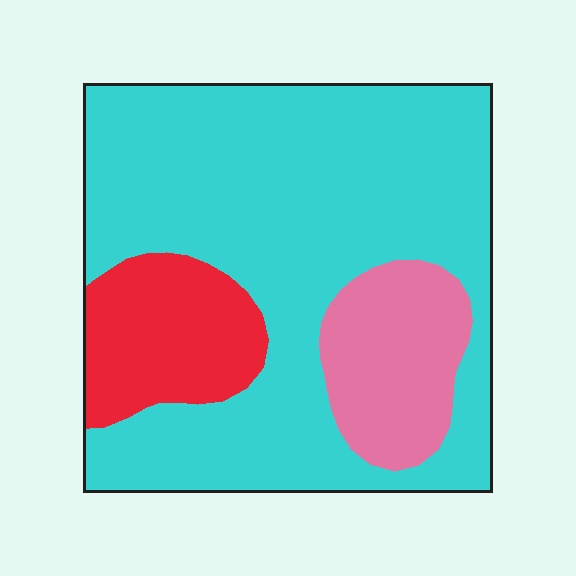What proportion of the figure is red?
Red covers around 15% of the figure.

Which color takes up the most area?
Cyan, at roughly 70%.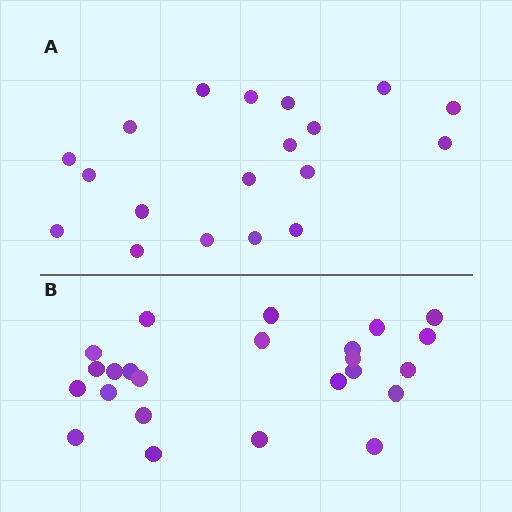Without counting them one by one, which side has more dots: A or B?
Region B (the bottom region) has more dots.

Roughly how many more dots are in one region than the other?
Region B has about 5 more dots than region A.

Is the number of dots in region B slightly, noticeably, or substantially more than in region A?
Region B has noticeably more, but not dramatically so. The ratio is roughly 1.3 to 1.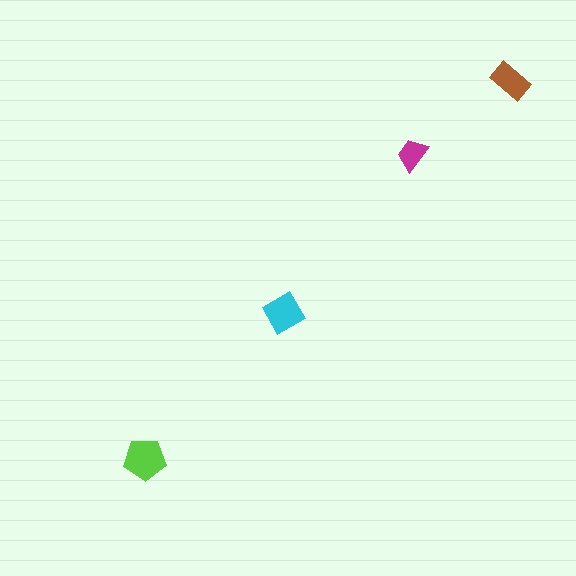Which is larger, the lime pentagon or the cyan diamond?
The lime pentagon.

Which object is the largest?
The lime pentagon.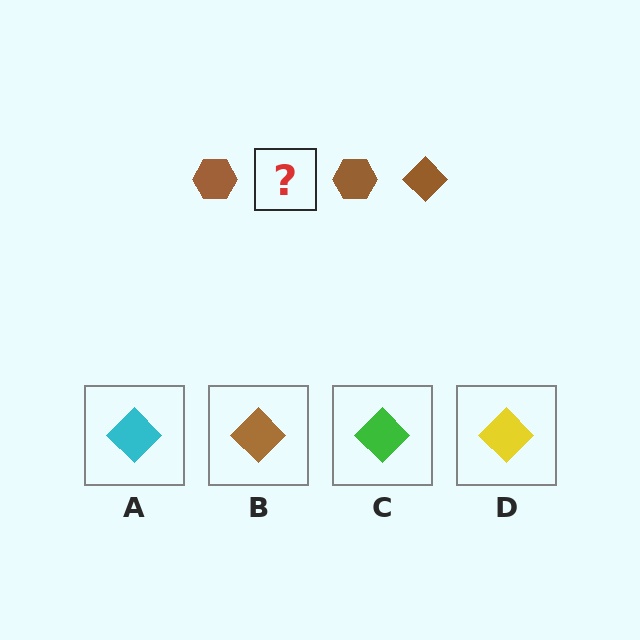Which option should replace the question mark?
Option B.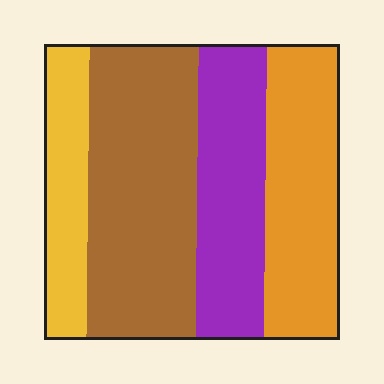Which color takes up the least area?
Yellow, at roughly 15%.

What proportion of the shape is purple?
Purple covers around 25% of the shape.